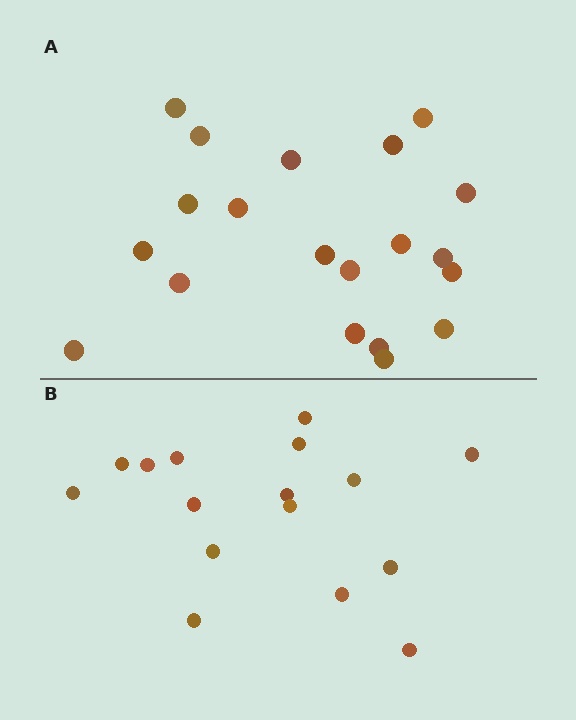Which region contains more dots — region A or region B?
Region A (the top region) has more dots.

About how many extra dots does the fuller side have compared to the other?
Region A has about 4 more dots than region B.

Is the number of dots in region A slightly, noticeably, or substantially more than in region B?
Region A has noticeably more, but not dramatically so. The ratio is roughly 1.2 to 1.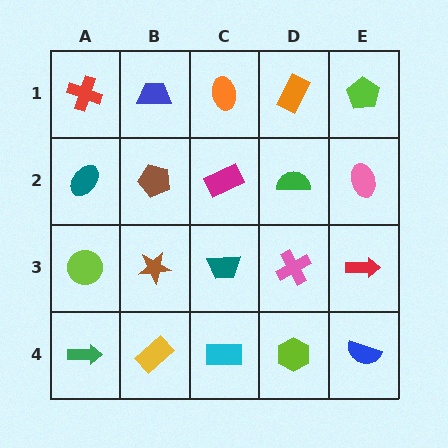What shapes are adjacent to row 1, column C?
A magenta rectangle (row 2, column C), a blue trapezoid (row 1, column B), an orange rectangle (row 1, column D).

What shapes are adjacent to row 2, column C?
An orange ellipse (row 1, column C), a teal trapezoid (row 3, column C), a brown pentagon (row 2, column B), a green semicircle (row 2, column D).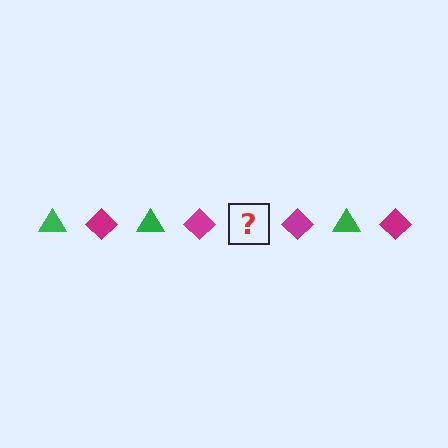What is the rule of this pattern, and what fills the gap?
The rule is that the pattern alternates between green triangle and magenta diamond. The gap should be filled with a green triangle.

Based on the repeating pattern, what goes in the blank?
The blank should be a green triangle.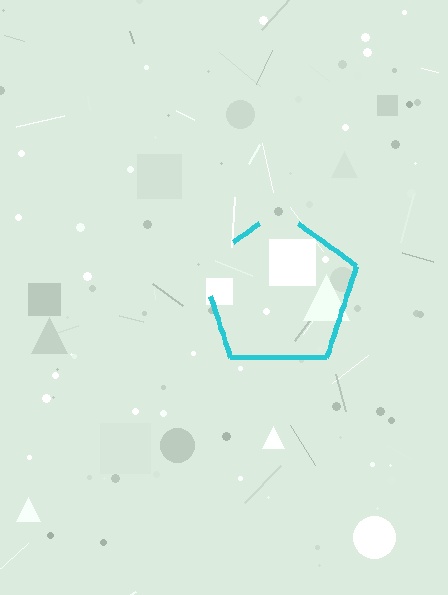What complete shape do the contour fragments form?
The contour fragments form a pentagon.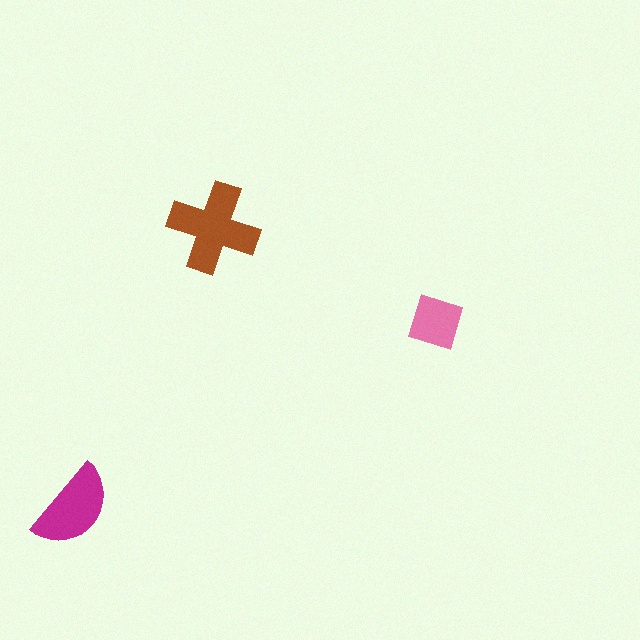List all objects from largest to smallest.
The brown cross, the magenta semicircle, the pink diamond.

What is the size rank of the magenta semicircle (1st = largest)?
2nd.